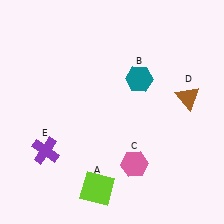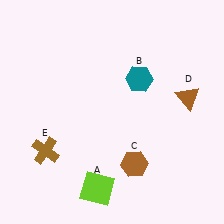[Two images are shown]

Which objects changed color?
C changed from pink to brown. E changed from purple to brown.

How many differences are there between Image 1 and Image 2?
There are 2 differences between the two images.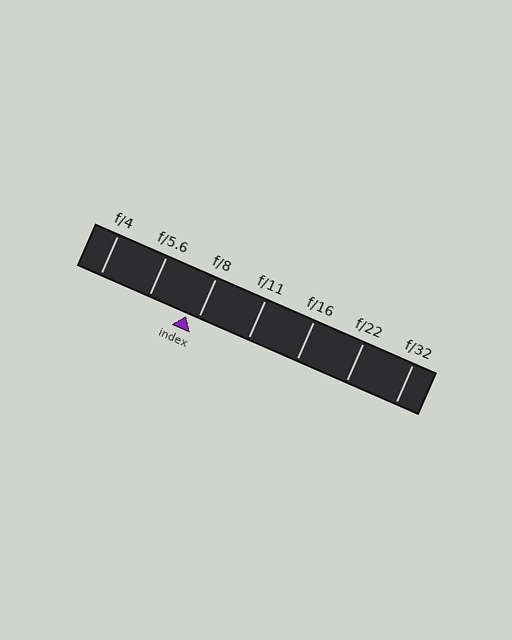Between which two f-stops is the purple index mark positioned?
The index mark is between f/5.6 and f/8.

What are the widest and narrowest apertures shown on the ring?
The widest aperture shown is f/4 and the narrowest is f/32.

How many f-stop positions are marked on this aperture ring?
There are 7 f-stop positions marked.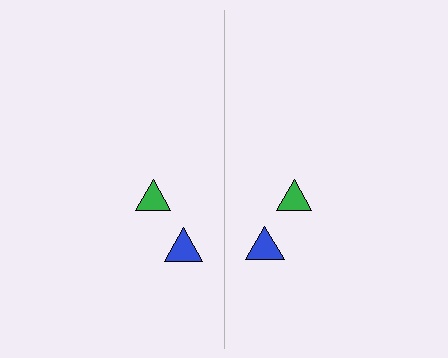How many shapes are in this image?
There are 4 shapes in this image.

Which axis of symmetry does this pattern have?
The pattern has a vertical axis of symmetry running through the center of the image.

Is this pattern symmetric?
Yes, this pattern has bilateral (reflection) symmetry.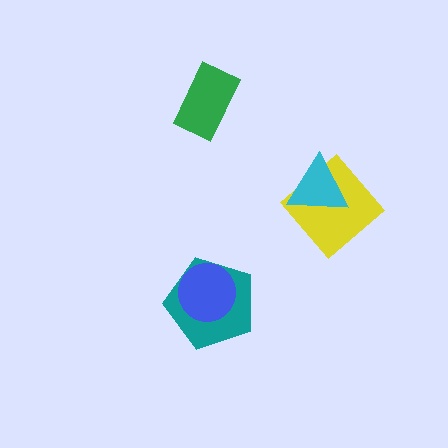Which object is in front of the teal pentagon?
The blue circle is in front of the teal pentagon.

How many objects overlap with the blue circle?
1 object overlaps with the blue circle.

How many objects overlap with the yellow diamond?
1 object overlaps with the yellow diamond.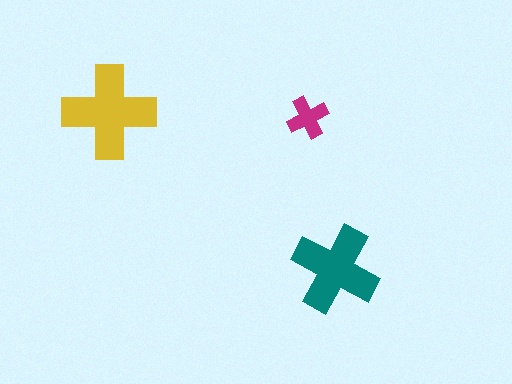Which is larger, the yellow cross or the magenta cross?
The yellow one.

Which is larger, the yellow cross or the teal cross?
The yellow one.